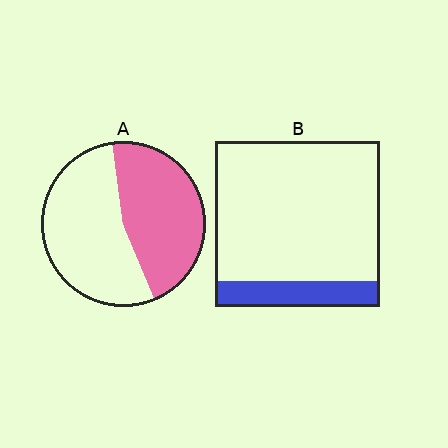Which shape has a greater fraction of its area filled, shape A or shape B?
Shape A.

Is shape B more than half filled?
No.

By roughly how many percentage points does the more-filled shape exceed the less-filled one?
By roughly 30 percentage points (A over B).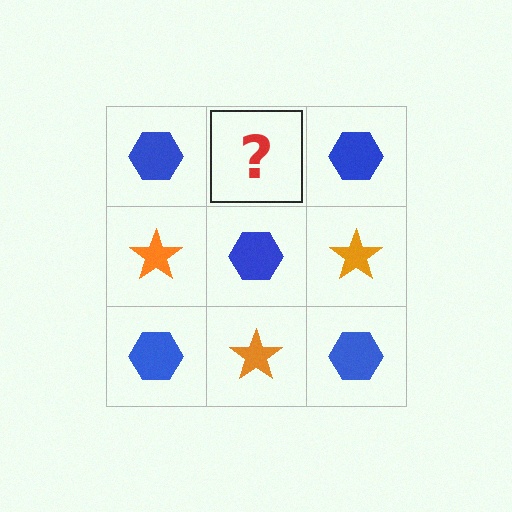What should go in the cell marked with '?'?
The missing cell should contain an orange star.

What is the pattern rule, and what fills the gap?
The rule is that it alternates blue hexagon and orange star in a checkerboard pattern. The gap should be filled with an orange star.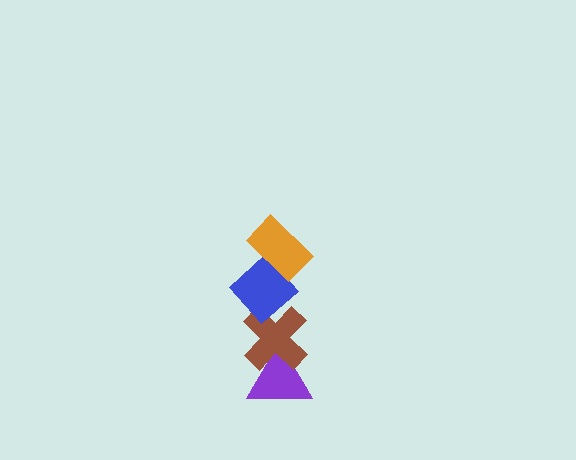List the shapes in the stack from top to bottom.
From top to bottom: the orange rectangle, the blue diamond, the brown cross, the purple triangle.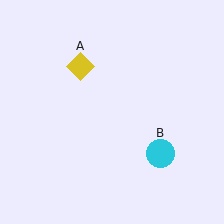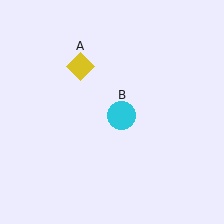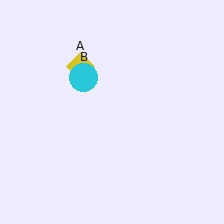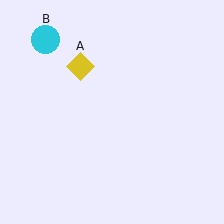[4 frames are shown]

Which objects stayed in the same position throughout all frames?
Yellow diamond (object A) remained stationary.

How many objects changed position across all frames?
1 object changed position: cyan circle (object B).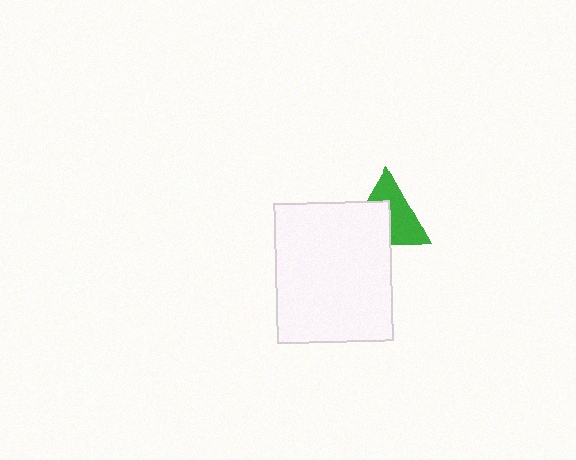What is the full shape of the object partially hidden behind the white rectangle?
The partially hidden object is a green triangle.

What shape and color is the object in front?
The object in front is a white rectangle.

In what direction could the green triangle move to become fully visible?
The green triangle could move toward the upper-right. That would shift it out from behind the white rectangle entirely.